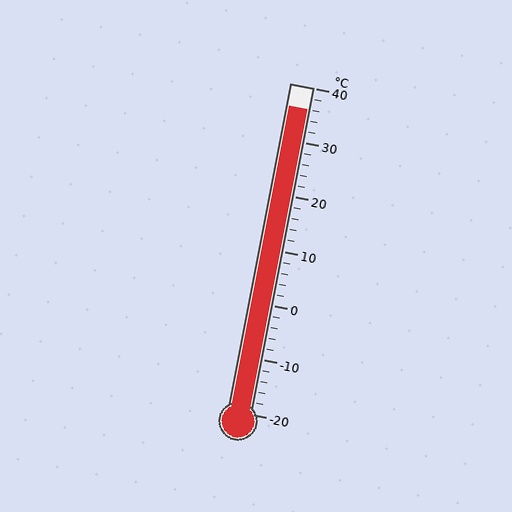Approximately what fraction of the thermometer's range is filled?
The thermometer is filled to approximately 95% of its range.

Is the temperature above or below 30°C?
The temperature is above 30°C.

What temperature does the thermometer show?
The thermometer shows approximately 36°C.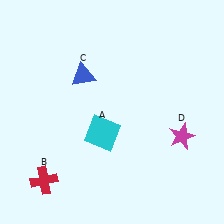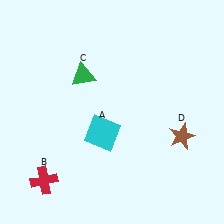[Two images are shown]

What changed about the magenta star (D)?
In Image 1, D is magenta. In Image 2, it changed to brown.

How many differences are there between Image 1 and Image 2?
There are 2 differences between the two images.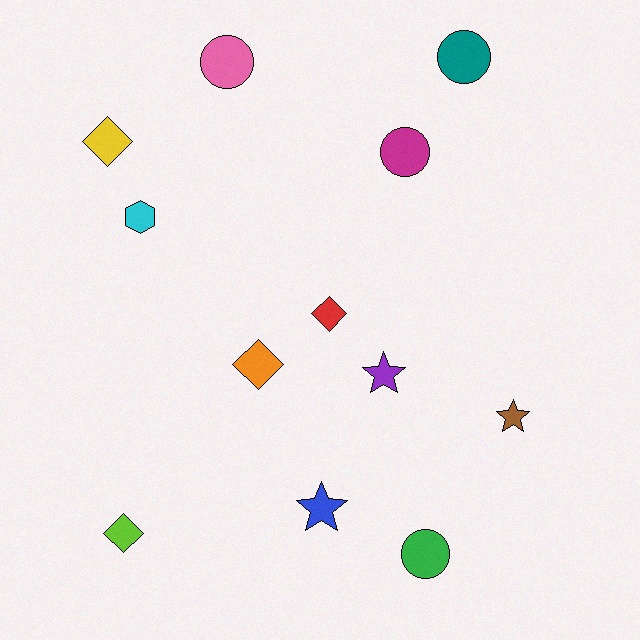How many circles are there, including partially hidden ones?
There are 4 circles.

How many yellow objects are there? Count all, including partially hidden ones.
There is 1 yellow object.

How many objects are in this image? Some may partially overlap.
There are 12 objects.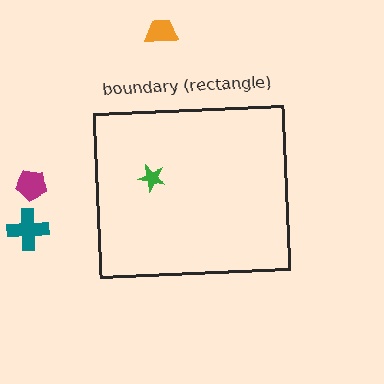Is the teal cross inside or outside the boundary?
Outside.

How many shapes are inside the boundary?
1 inside, 3 outside.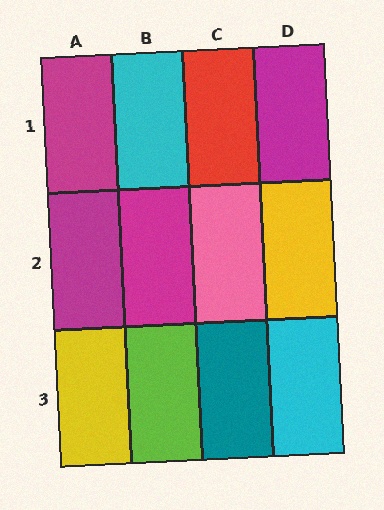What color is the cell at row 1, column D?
Magenta.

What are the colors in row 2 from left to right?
Magenta, magenta, pink, yellow.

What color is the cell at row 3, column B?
Lime.